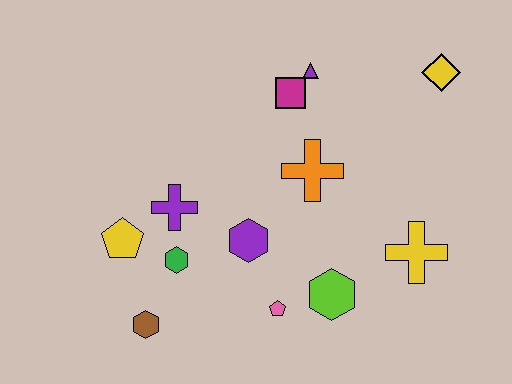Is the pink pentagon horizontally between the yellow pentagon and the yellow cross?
Yes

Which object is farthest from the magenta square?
The brown hexagon is farthest from the magenta square.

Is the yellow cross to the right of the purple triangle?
Yes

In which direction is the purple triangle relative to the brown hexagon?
The purple triangle is above the brown hexagon.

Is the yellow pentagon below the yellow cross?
No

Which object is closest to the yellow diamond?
The purple triangle is closest to the yellow diamond.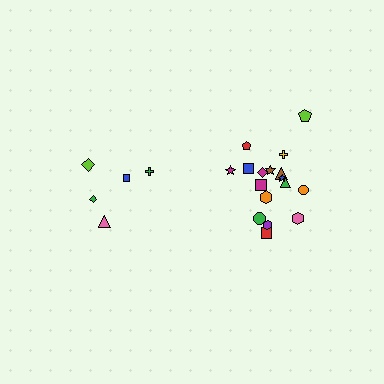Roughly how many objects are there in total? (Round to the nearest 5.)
Roughly 25 objects in total.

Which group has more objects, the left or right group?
The right group.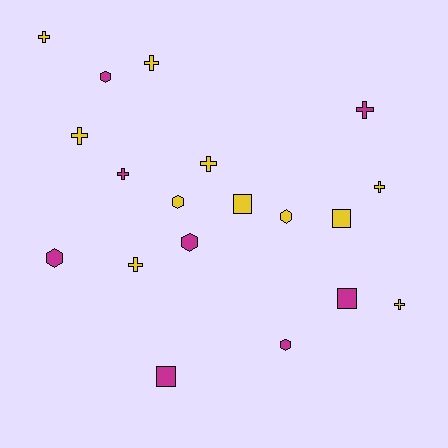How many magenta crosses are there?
There are 2 magenta crosses.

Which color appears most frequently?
Yellow, with 11 objects.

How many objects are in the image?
There are 19 objects.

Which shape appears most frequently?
Cross, with 9 objects.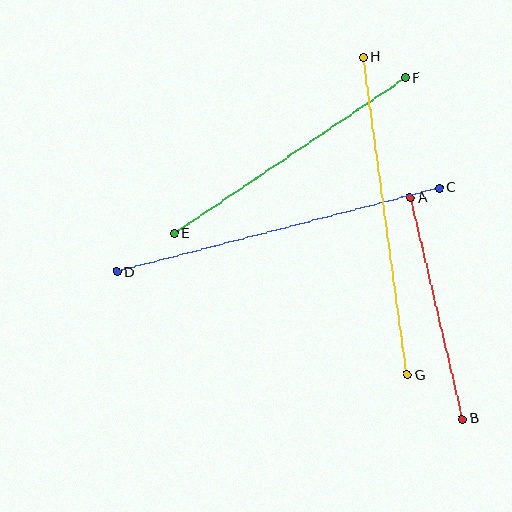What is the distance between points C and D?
The distance is approximately 334 pixels.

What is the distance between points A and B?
The distance is approximately 227 pixels.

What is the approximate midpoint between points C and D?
The midpoint is at approximately (278, 230) pixels.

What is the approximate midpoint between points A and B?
The midpoint is at approximately (436, 308) pixels.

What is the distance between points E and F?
The distance is approximately 279 pixels.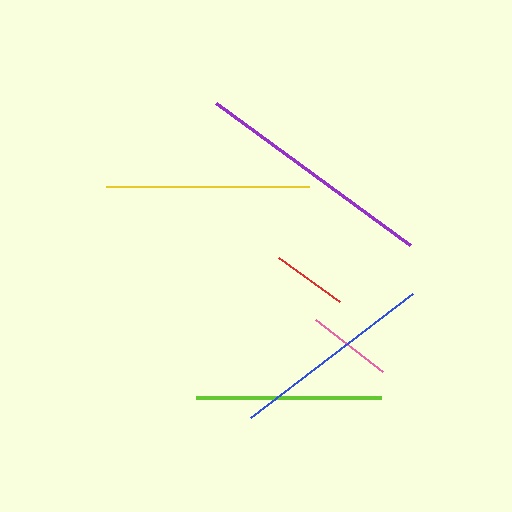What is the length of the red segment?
The red segment is approximately 75 pixels long.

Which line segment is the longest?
The purple line is the longest at approximately 241 pixels.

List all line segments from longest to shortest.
From longest to shortest: purple, blue, yellow, lime, pink, red.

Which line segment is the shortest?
The red line is the shortest at approximately 75 pixels.